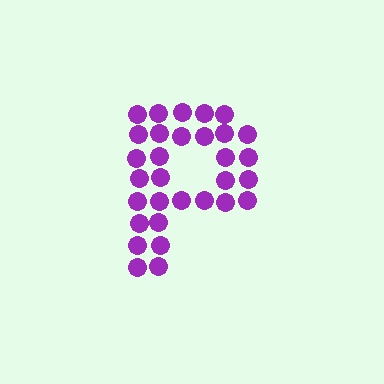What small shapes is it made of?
It is made of small circles.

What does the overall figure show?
The overall figure shows the letter P.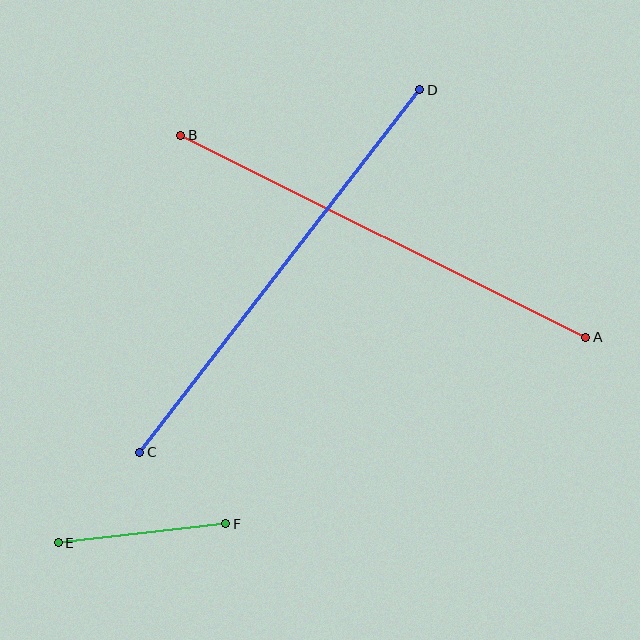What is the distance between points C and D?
The distance is approximately 458 pixels.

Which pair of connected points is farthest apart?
Points C and D are farthest apart.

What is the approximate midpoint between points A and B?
The midpoint is at approximately (383, 236) pixels.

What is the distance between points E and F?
The distance is approximately 169 pixels.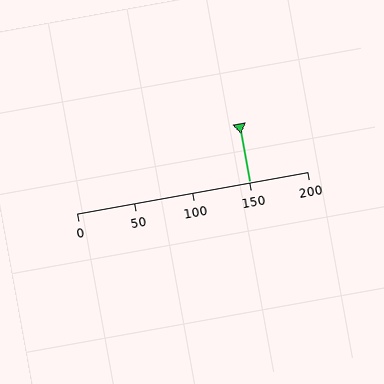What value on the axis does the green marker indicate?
The marker indicates approximately 150.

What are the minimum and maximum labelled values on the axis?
The axis runs from 0 to 200.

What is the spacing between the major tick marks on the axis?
The major ticks are spaced 50 apart.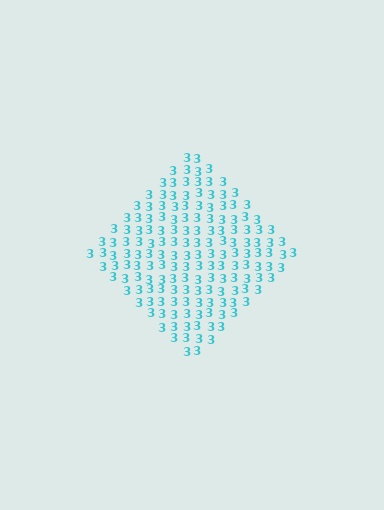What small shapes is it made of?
It is made of small digit 3's.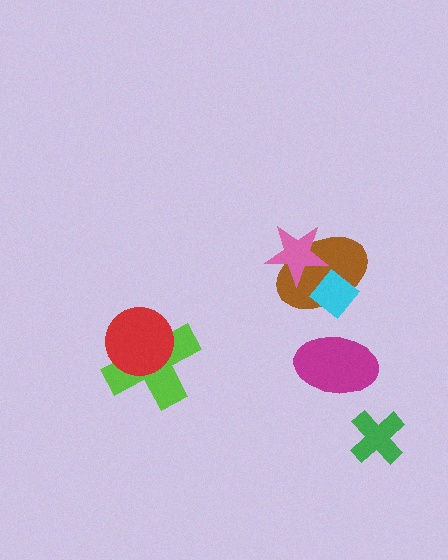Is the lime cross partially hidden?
Yes, it is partially covered by another shape.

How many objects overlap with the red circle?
1 object overlaps with the red circle.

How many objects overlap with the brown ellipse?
2 objects overlap with the brown ellipse.